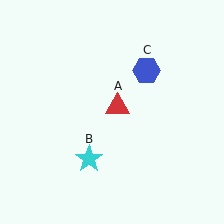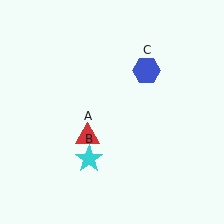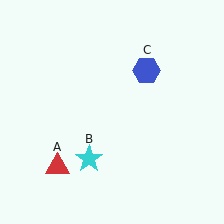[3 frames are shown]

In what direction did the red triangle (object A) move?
The red triangle (object A) moved down and to the left.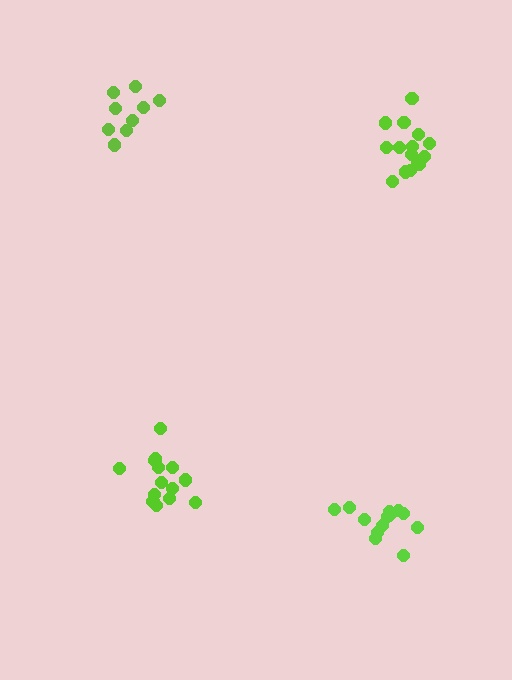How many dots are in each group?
Group 1: 15 dots, Group 2: 14 dots, Group 3: 13 dots, Group 4: 9 dots (51 total).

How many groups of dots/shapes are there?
There are 4 groups.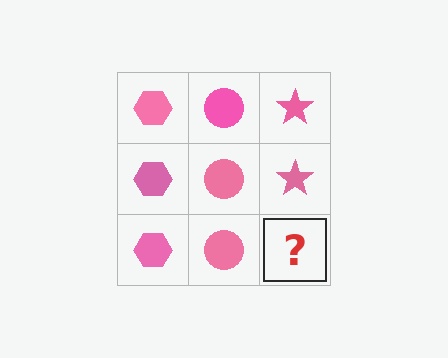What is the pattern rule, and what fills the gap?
The rule is that each column has a consistent shape. The gap should be filled with a pink star.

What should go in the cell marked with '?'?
The missing cell should contain a pink star.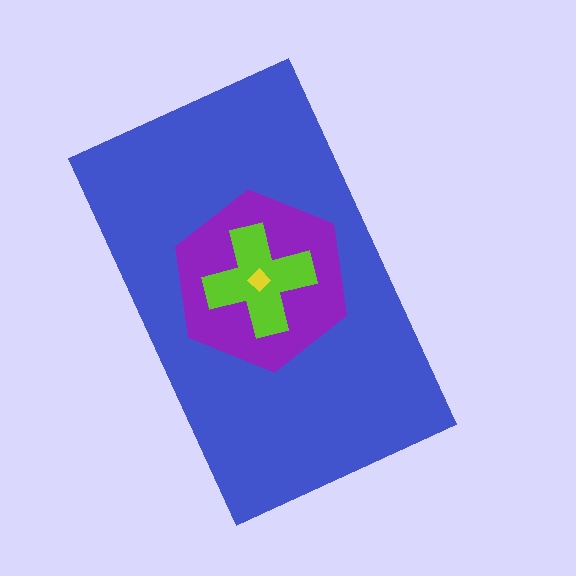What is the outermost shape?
The blue rectangle.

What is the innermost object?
The yellow diamond.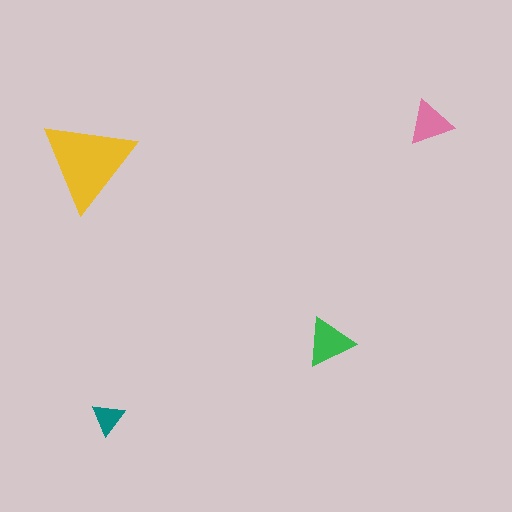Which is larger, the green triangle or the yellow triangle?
The yellow one.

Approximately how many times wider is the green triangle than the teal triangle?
About 1.5 times wider.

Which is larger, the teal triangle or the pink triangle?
The pink one.